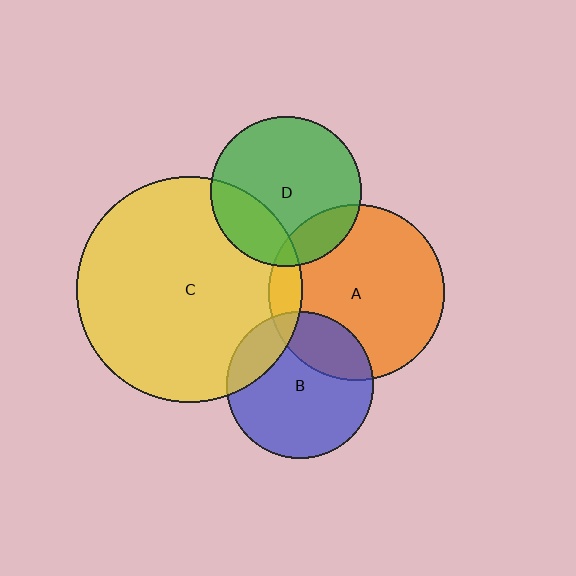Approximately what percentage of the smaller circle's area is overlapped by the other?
Approximately 25%.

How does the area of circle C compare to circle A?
Approximately 1.6 times.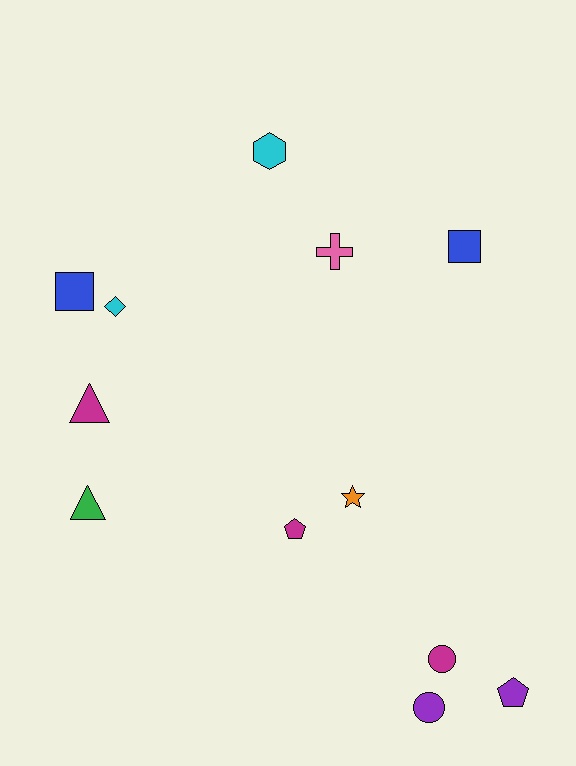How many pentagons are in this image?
There are 2 pentagons.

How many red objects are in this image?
There are no red objects.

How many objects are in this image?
There are 12 objects.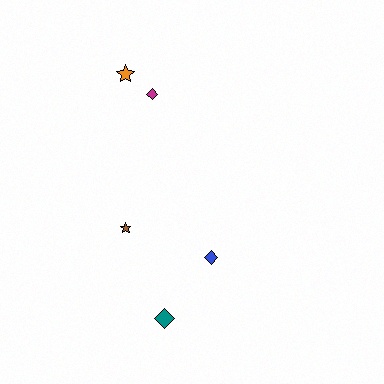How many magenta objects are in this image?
There is 1 magenta object.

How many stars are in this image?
There are 2 stars.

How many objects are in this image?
There are 5 objects.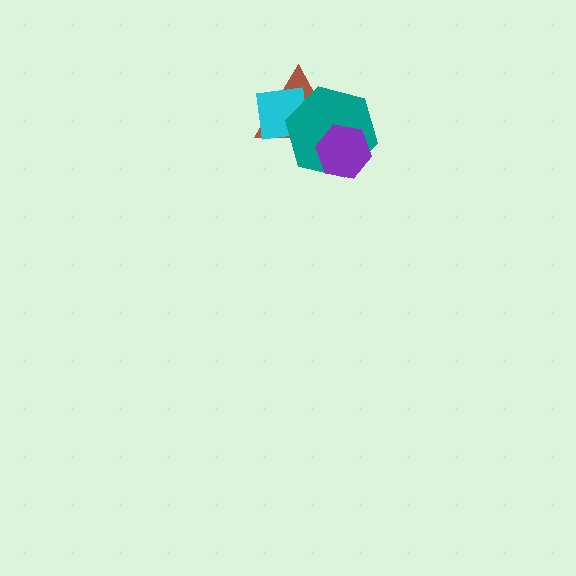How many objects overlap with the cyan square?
2 objects overlap with the cyan square.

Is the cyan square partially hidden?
Yes, it is partially covered by another shape.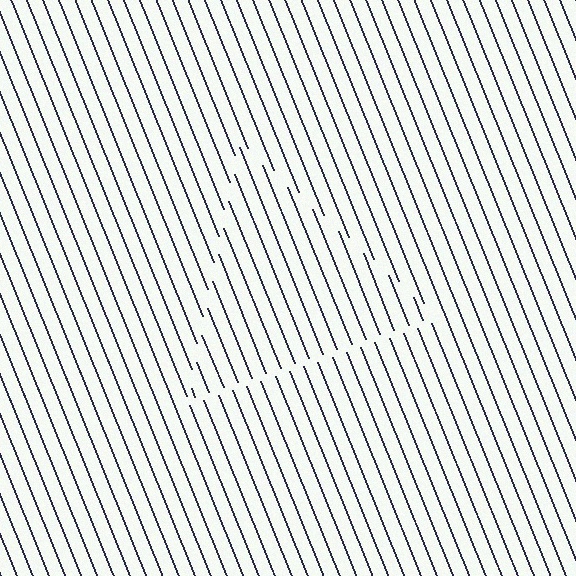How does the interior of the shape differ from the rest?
The interior of the shape contains the same grating, shifted by half a period — the contour is defined by the phase discontinuity where line-ends from the inner and outer gratings abut.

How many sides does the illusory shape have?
3 sides — the line-ends trace a triangle.